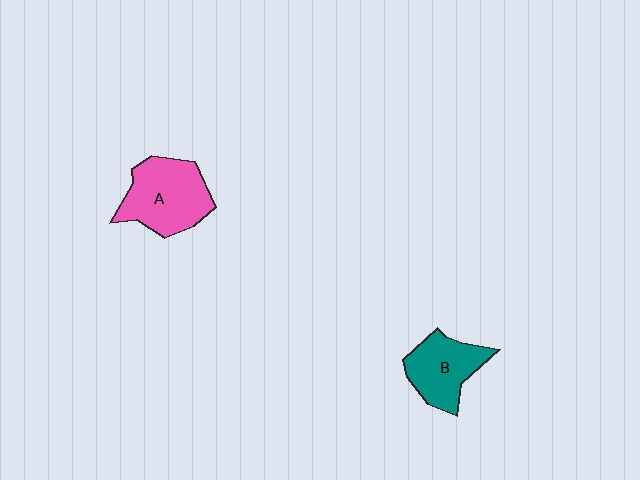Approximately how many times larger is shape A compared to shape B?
Approximately 1.3 times.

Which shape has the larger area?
Shape A (pink).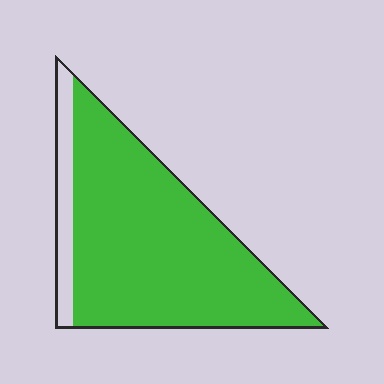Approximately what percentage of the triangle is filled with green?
Approximately 85%.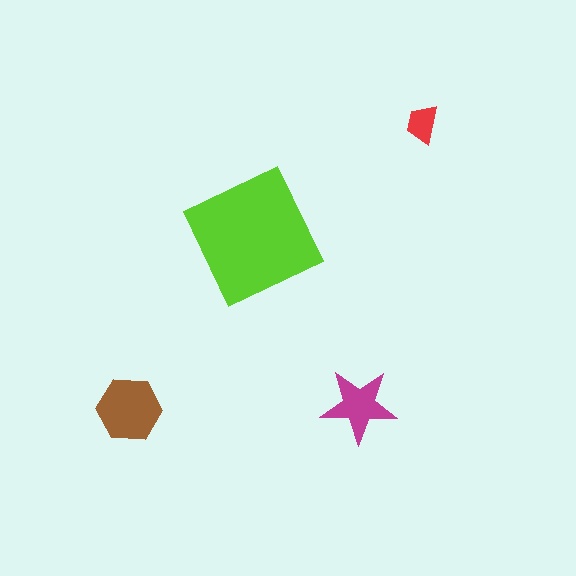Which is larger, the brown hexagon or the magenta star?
The brown hexagon.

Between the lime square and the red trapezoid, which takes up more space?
The lime square.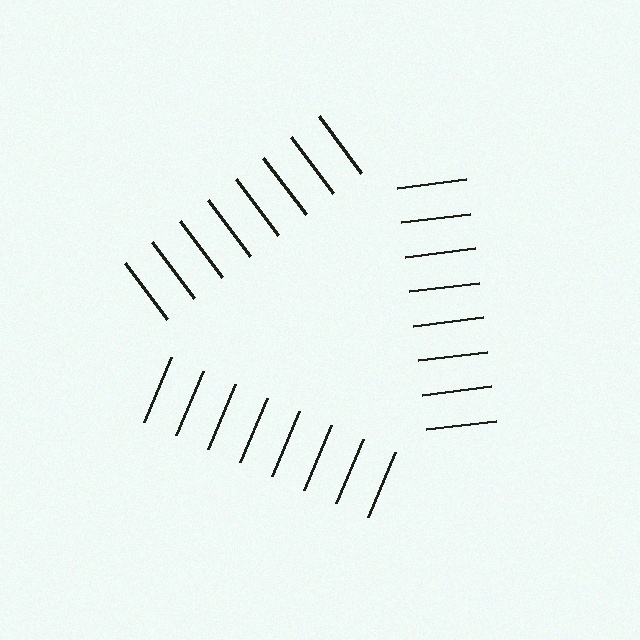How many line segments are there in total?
24 — 8 along each of the 3 edges.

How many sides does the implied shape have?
3 sides — the line-ends trace a triangle.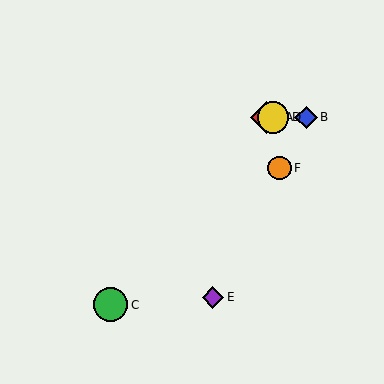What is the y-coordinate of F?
Object F is at y≈168.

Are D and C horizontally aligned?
No, D is at y≈117 and C is at y≈305.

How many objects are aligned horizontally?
3 objects (A, B, D) are aligned horizontally.